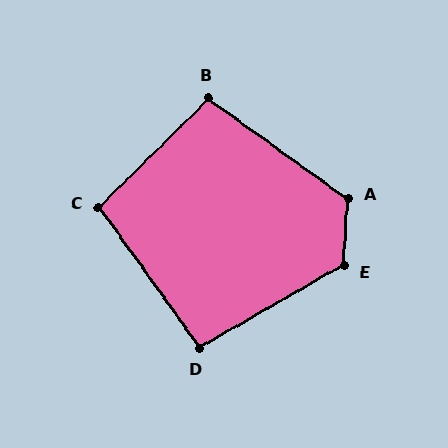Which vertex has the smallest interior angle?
D, at approximately 96 degrees.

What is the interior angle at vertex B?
Approximately 100 degrees (obtuse).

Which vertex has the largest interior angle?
E, at approximately 124 degrees.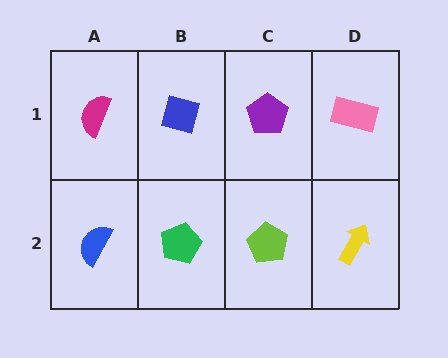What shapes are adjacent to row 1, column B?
A green pentagon (row 2, column B), a magenta semicircle (row 1, column A), a purple pentagon (row 1, column C).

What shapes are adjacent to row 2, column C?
A purple pentagon (row 1, column C), a green pentagon (row 2, column B), a yellow arrow (row 2, column D).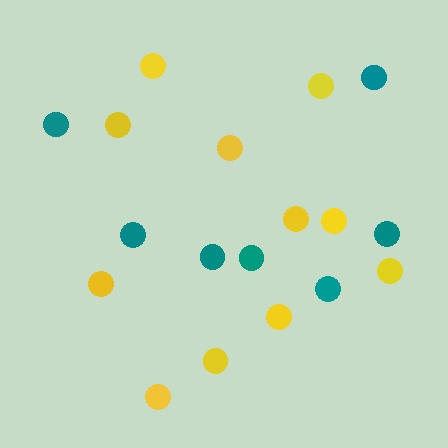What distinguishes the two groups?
There are 2 groups: one group of yellow circles (11) and one group of teal circles (7).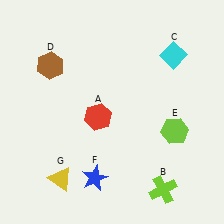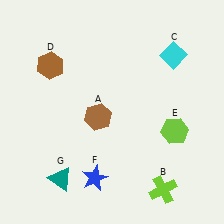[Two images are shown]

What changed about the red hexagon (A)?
In Image 1, A is red. In Image 2, it changed to brown.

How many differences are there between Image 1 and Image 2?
There are 2 differences between the two images.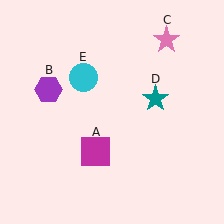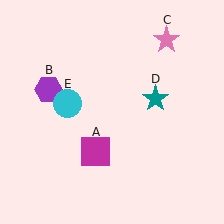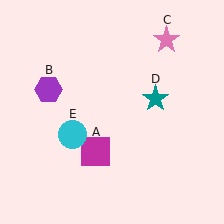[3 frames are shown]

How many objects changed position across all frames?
1 object changed position: cyan circle (object E).